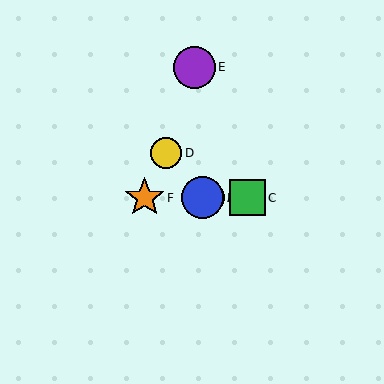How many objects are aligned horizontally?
4 objects (A, B, C, F) are aligned horizontally.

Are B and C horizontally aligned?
Yes, both are at y≈198.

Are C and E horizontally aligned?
No, C is at y≈198 and E is at y≈67.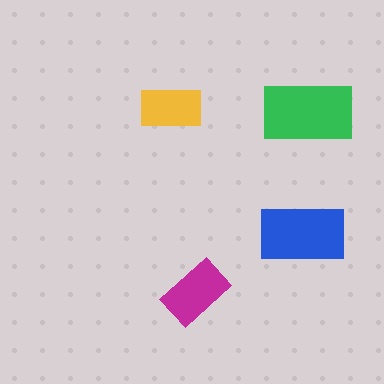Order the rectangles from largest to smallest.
the green one, the blue one, the magenta one, the yellow one.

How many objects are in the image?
There are 4 objects in the image.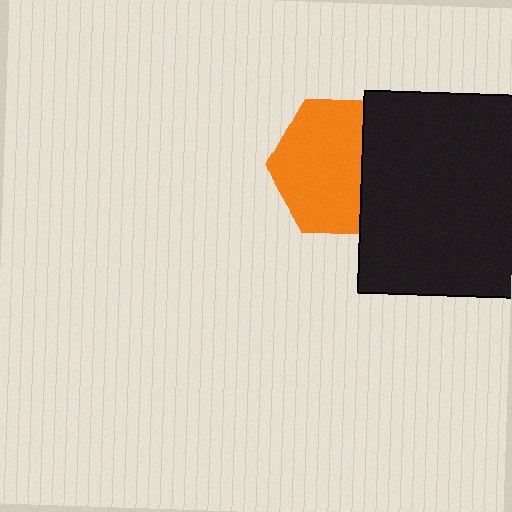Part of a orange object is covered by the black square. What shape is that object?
It is a hexagon.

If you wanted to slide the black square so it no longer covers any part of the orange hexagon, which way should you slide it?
Slide it right — that is the most direct way to separate the two shapes.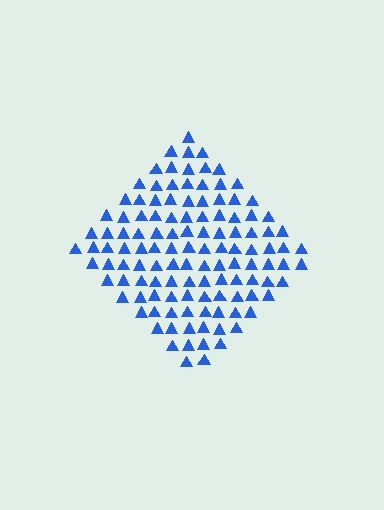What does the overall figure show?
The overall figure shows a diamond.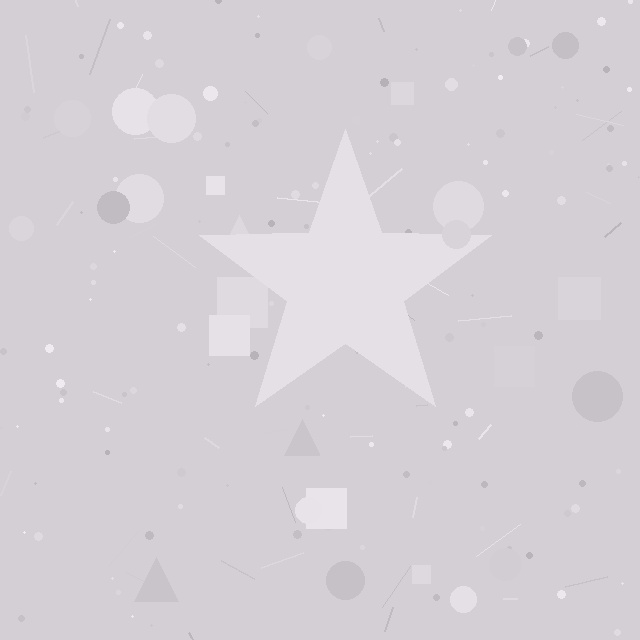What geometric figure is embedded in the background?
A star is embedded in the background.